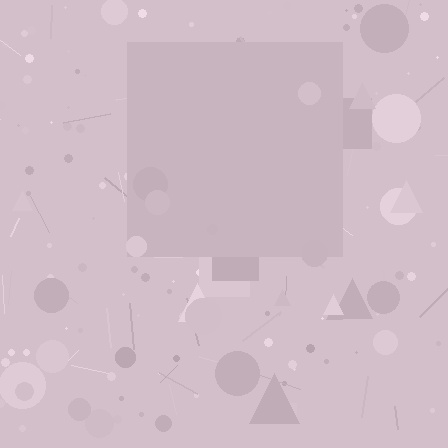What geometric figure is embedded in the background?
A square is embedded in the background.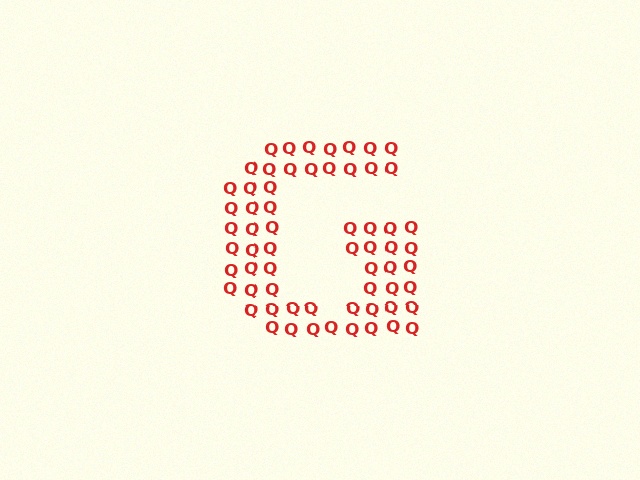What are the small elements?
The small elements are letter Q's.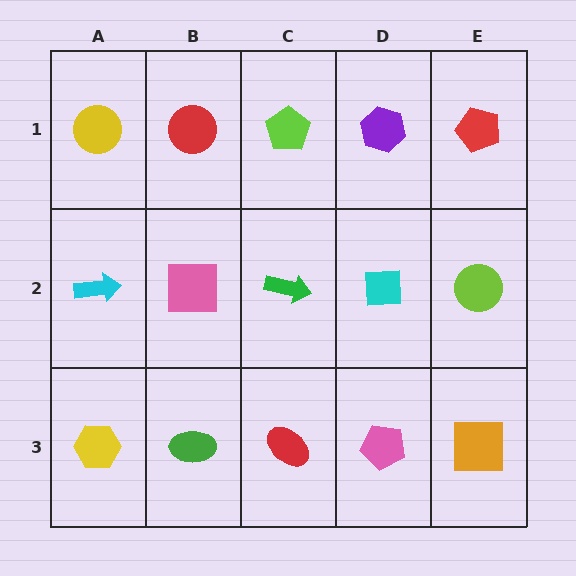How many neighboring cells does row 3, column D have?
3.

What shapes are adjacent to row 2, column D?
A purple hexagon (row 1, column D), a pink pentagon (row 3, column D), a green arrow (row 2, column C), a lime circle (row 2, column E).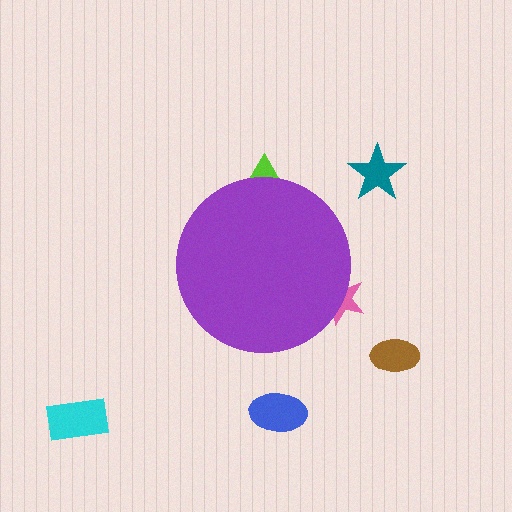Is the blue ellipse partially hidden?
No, the blue ellipse is fully visible.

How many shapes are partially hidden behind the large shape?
2 shapes are partially hidden.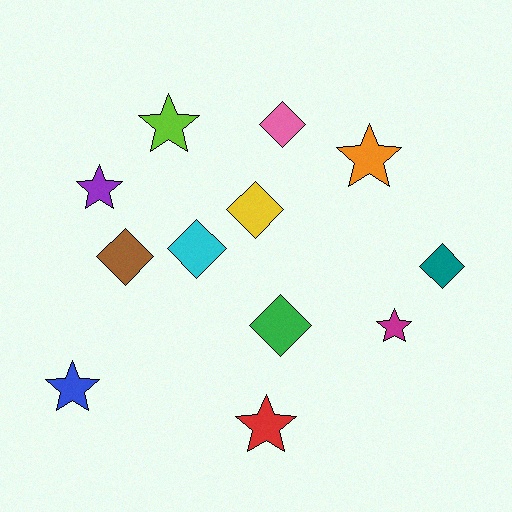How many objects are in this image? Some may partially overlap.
There are 12 objects.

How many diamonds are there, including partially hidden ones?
There are 6 diamonds.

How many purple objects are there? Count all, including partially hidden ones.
There is 1 purple object.